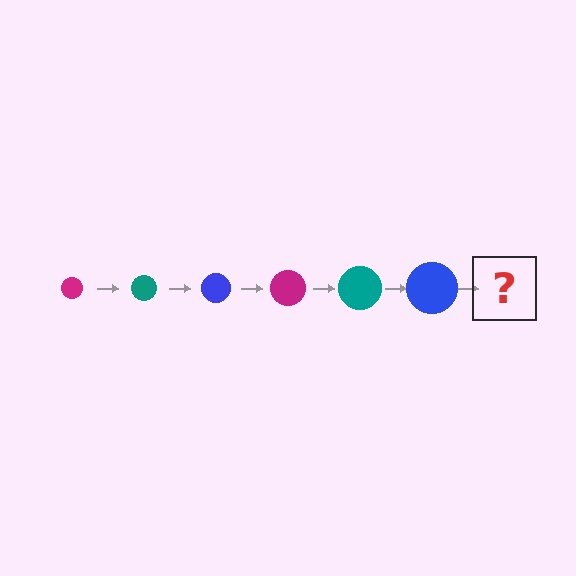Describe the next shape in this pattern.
It should be a magenta circle, larger than the previous one.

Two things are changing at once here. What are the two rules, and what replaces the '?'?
The two rules are that the circle grows larger each step and the color cycles through magenta, teal, and blue. The '?' should be a magenta circle, larger than the previous one.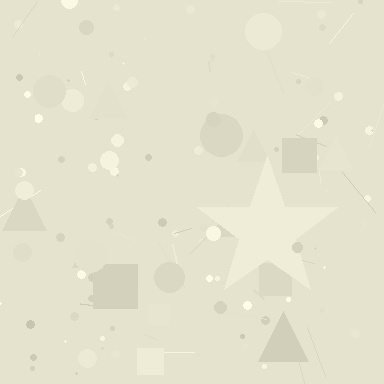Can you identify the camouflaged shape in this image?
The camouflaged shape is a star.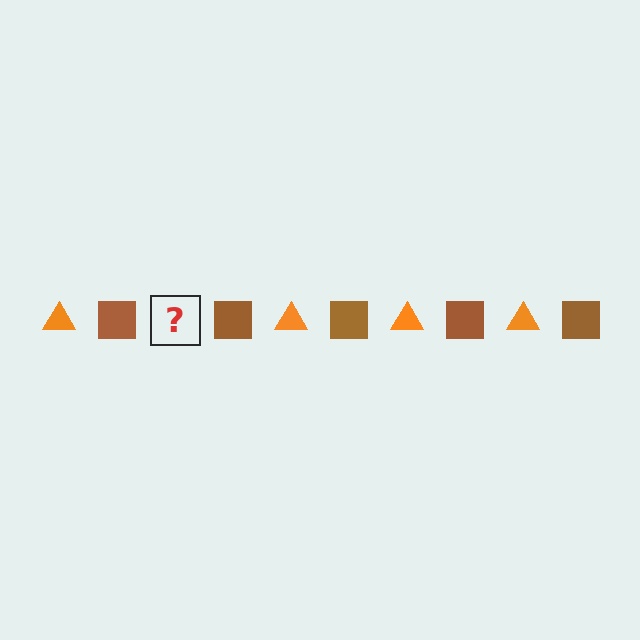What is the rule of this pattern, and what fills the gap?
The rule is that the pattern alternates between orange triangle and brown square. The gap should be filled with an orange triangle.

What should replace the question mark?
The question mark should be replaced with an orange triangle.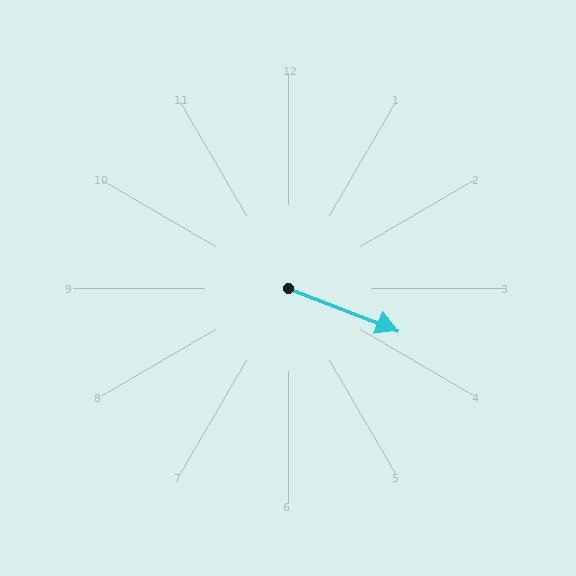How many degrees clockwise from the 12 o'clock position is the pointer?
Approximately 111 degrees.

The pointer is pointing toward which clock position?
Roughly 4 o'clock.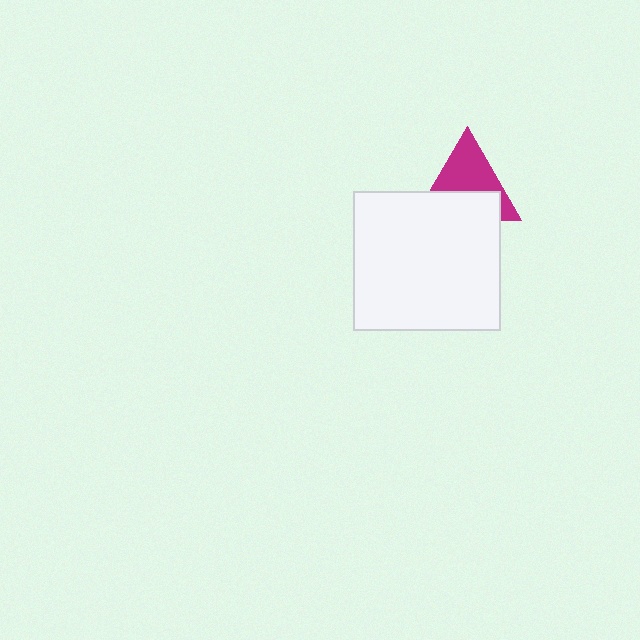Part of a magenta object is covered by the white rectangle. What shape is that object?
It is a triangle.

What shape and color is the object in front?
The object in front is a white rectangle.